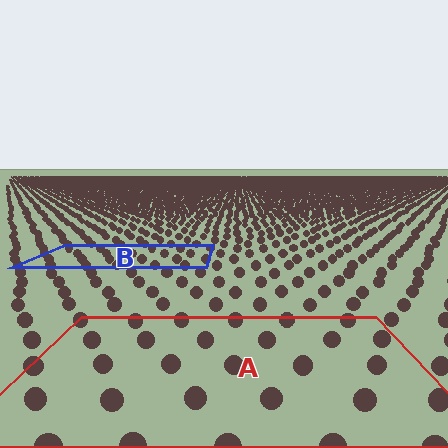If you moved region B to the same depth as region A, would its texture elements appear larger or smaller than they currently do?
They would appear larger. At a closer depth, the same texture elements are projected at a bigger on-screen size.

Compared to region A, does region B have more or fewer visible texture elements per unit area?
Region B has more texture elements per unit area — they are packed more densely because it is farther away.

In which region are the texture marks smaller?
The texture marks are smaller in region B, because it is farther away.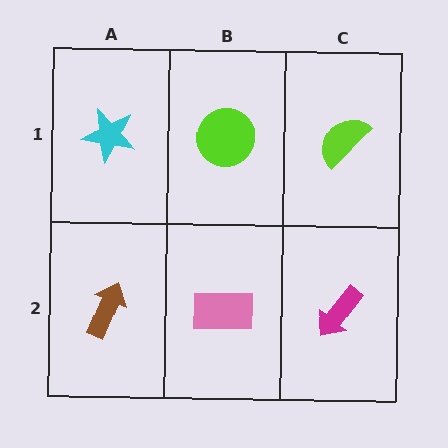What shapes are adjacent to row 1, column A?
A brown arrow (row 2, column A), a lime circle (row 1, column B).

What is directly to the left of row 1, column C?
A lime circle.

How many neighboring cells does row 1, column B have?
3.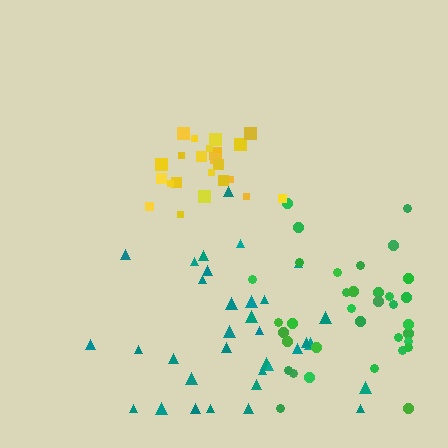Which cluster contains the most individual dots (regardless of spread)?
Green (35).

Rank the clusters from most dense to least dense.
yellow, green, teal.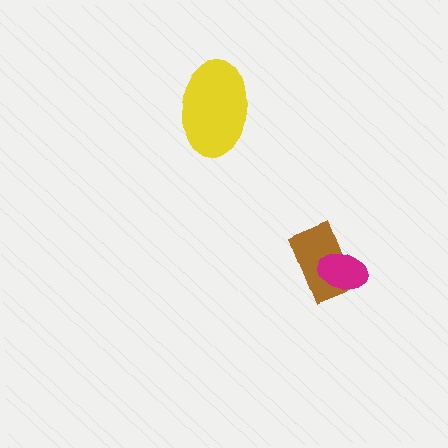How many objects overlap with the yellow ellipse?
0 objects overlap with the yellow ellipse.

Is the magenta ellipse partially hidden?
No, no other shape covers it.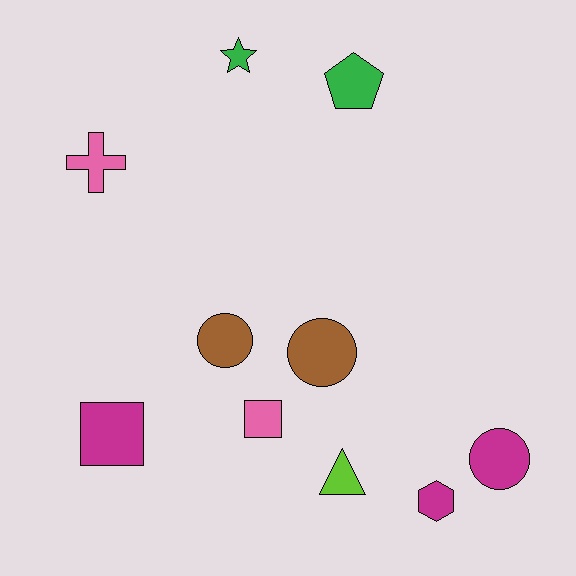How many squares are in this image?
There are 2 squares.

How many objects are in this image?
There are 10 objects.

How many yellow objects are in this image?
There are no yellow objects.